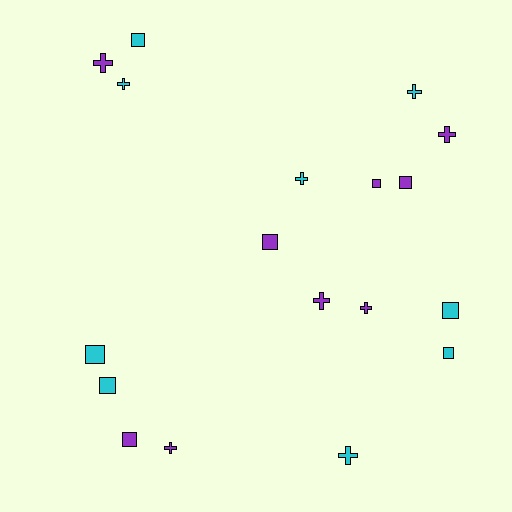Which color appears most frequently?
Purple, with 9 objects.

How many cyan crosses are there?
There are 4 cyan crosses.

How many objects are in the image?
There are 18 objects.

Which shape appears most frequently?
Cross, with 9 objects.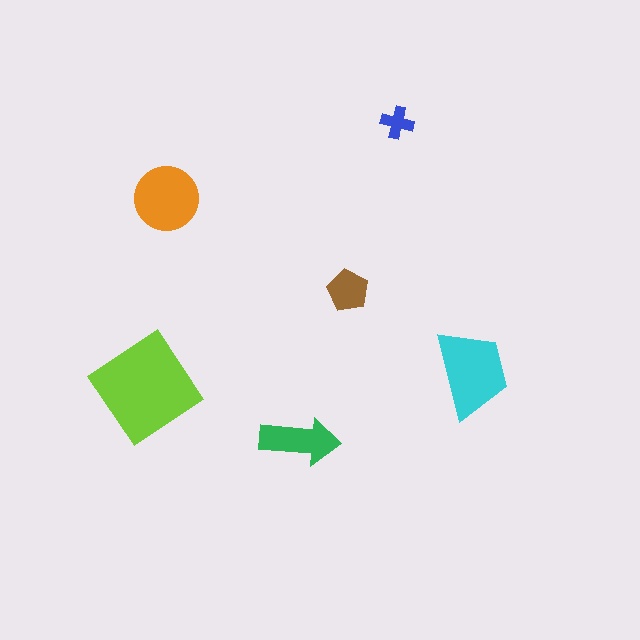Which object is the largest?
The lime diamond.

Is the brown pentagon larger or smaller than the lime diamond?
Smaller.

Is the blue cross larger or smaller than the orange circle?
Smaller.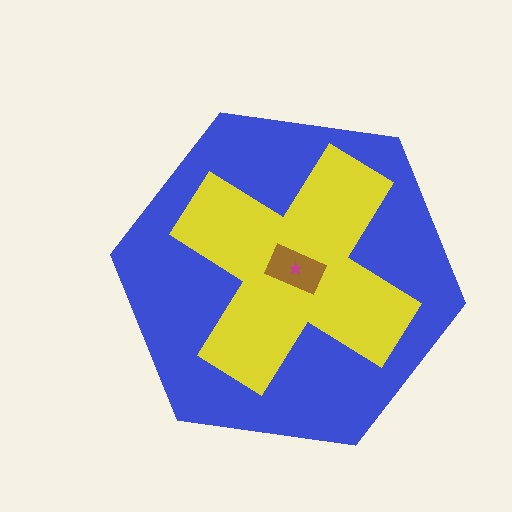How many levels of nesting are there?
4.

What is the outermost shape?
The blue hexagon.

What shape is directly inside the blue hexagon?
The yellow cross.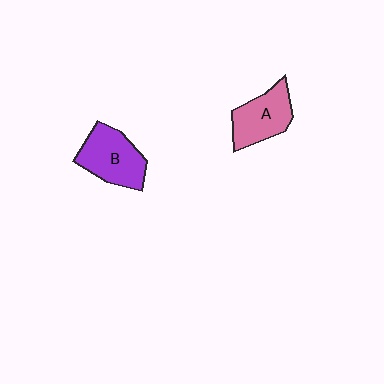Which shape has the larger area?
Shape B (purple).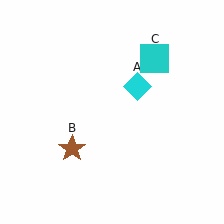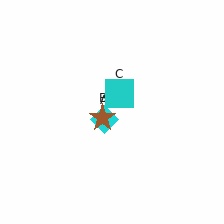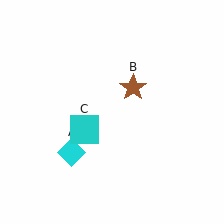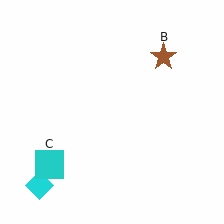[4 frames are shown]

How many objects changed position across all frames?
3 objects changed position: cyan diamond (object A), brown star (object B), cyan square (object C).